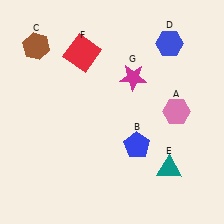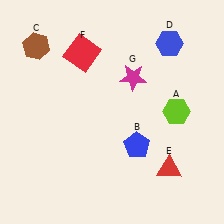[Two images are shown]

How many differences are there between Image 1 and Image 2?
There are 2 differences between the two images.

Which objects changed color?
A changed from pink to lime. E changed from teal to red.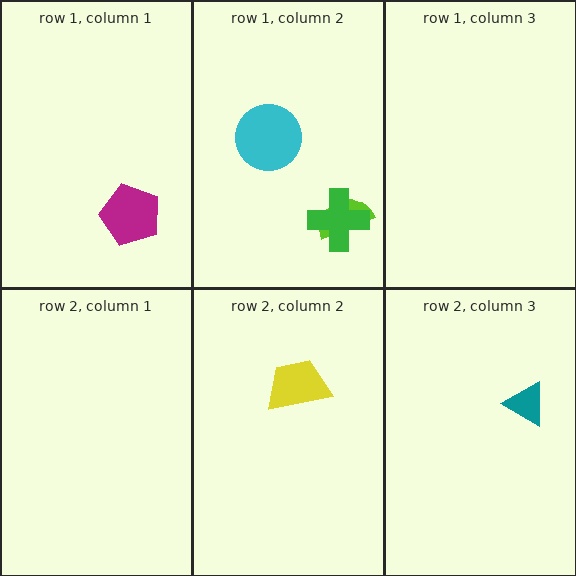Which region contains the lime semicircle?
The row 1, column 2 region.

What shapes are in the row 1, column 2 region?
The lime semicircle, the green cross, the cyan circle.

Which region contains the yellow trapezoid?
The row 2, column 2 region.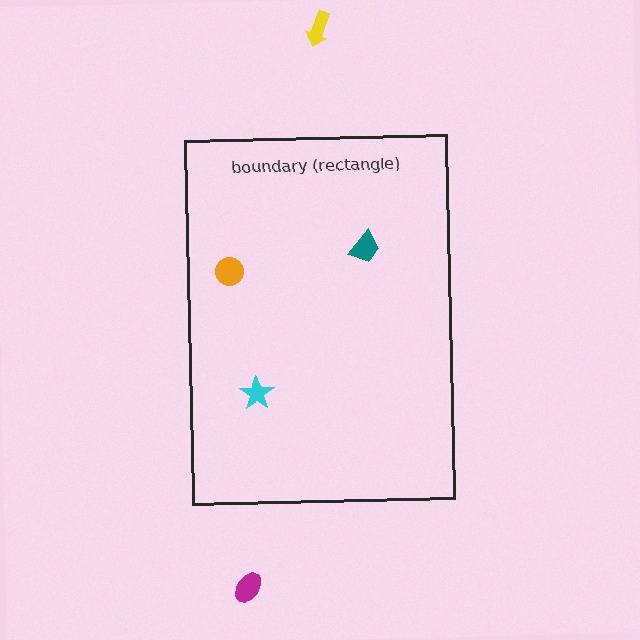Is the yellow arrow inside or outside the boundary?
Outside.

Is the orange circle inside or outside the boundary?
Inside.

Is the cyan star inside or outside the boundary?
Inside.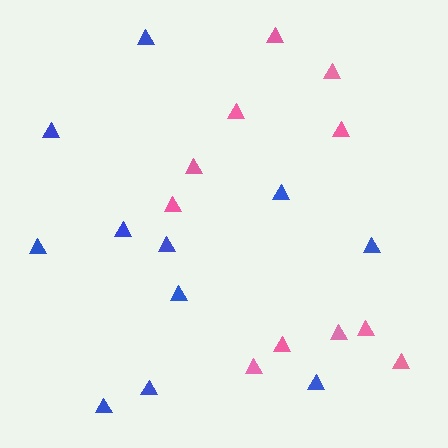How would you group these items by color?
There are 2 groups: one group of blue triangles (11) and one group of pink triangles (11).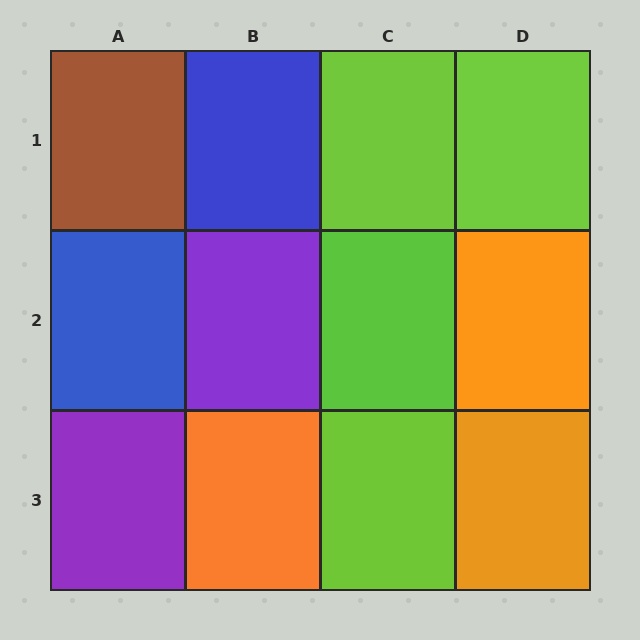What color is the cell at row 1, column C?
Lime.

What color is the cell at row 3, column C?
Lime.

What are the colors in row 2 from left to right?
Blue, purple, lime, orange.